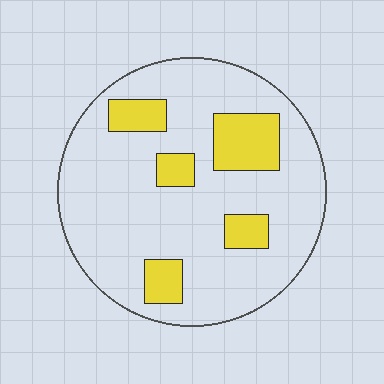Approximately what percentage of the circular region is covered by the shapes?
Approximately 20%.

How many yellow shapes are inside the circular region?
5.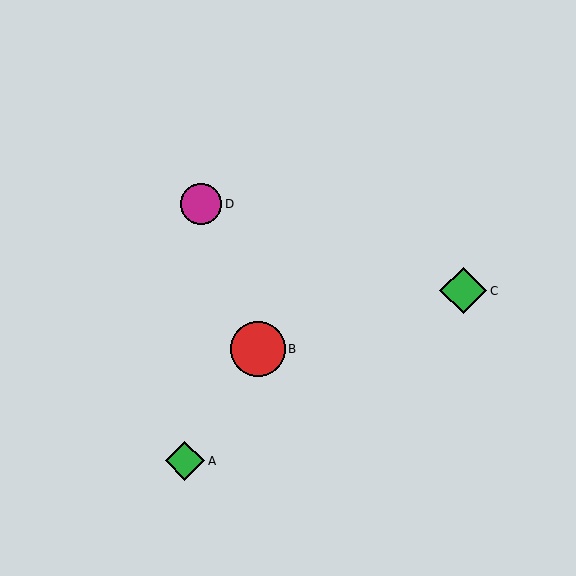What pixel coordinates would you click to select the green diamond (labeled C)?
Click at (463, 291) to select the green diamond C.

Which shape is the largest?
The red circle (labeled B) is the largest.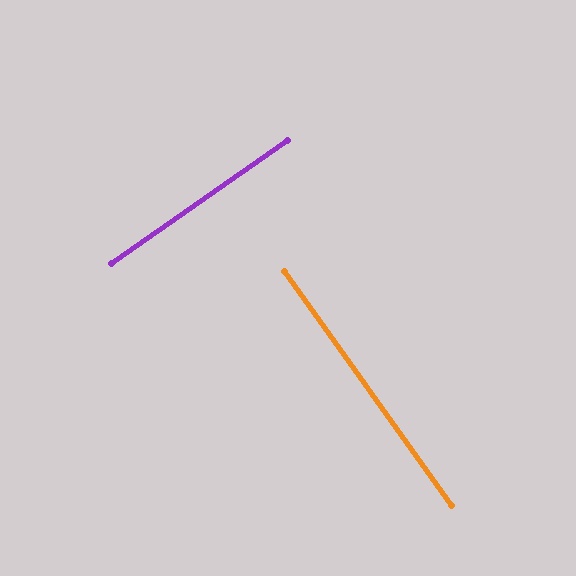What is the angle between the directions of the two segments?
Approximately 89 degrees.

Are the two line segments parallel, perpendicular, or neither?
Perpendicular — they meet at approximately 89°.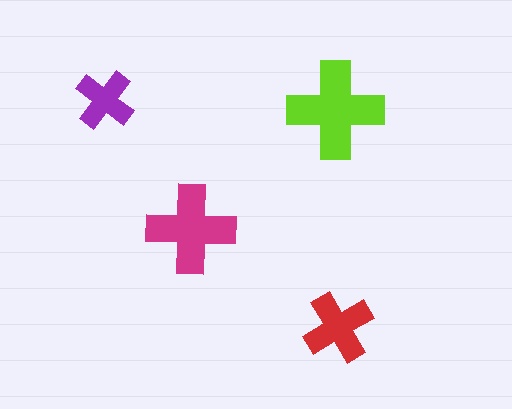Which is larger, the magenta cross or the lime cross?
The lime one.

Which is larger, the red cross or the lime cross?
The lime one.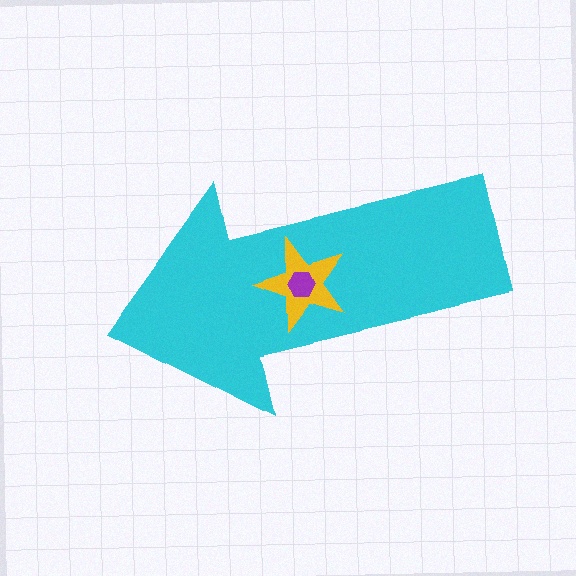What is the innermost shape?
The purple hexagon.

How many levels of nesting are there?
3.